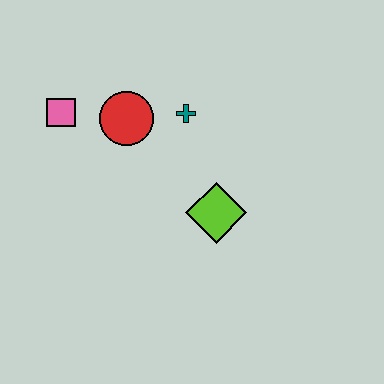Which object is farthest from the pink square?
The lime diamond is farthest from the pink square.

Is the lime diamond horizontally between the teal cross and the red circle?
No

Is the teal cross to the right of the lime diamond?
No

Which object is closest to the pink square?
The red circle is closest to the pink square.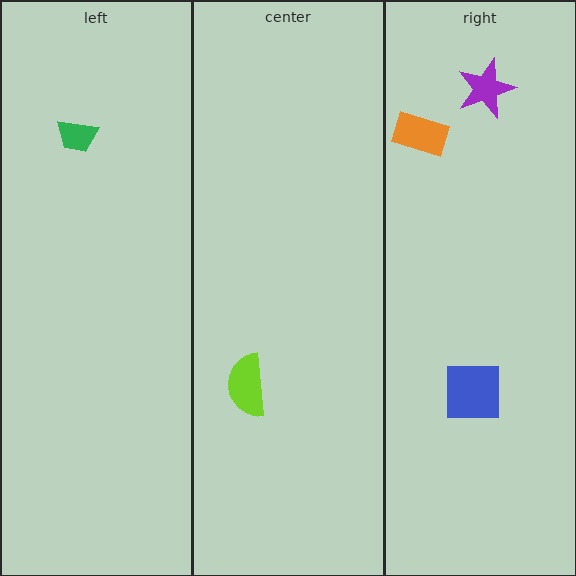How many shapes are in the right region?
3.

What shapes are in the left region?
The green trapezoid.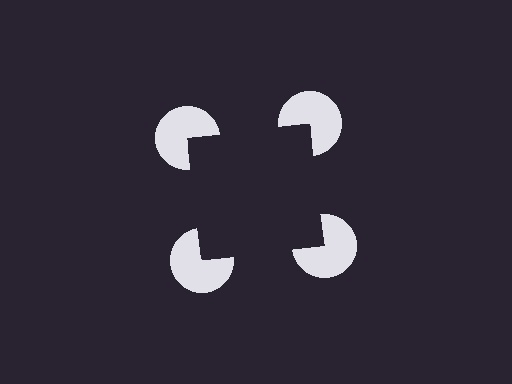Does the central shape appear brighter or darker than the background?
It typically appears slightly darker than the background, even though no actual brightness change is drawn.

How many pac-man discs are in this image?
There are 4 — one at each vertex of the illusory square.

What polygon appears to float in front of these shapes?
An illusory square — its edges are inferred from the aligned wedge cuts in the pac-man discs, not physically drawn.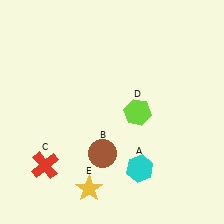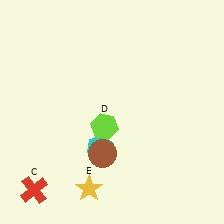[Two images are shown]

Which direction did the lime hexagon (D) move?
The lime hexagon (D) moved left.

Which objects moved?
The objects that moved are: the cyan hexagon (A), the red cross (C), the lime hexagon (D).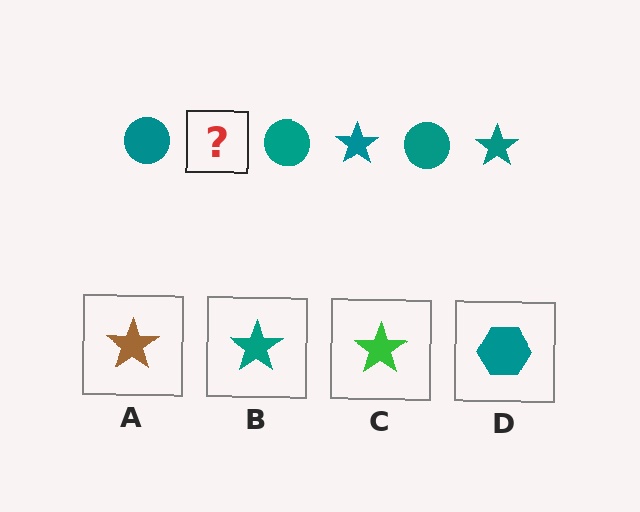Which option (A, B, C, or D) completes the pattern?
B.